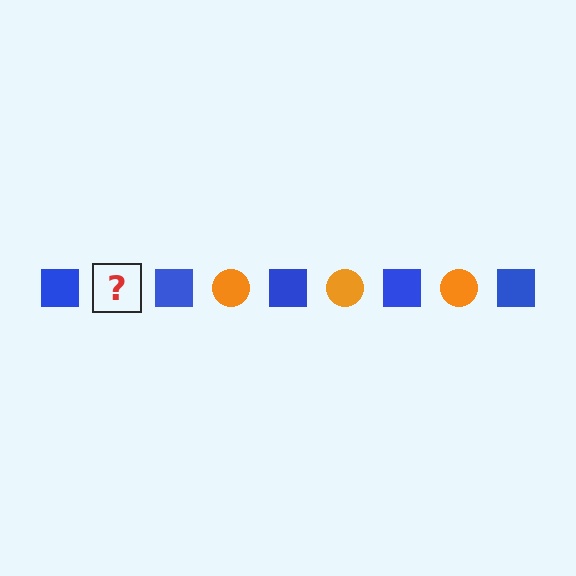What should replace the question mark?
The question mark should be replaced with an orange circle.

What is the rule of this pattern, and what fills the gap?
The rule is that the pattern alternates between blue square and orange circle. The gap should be filled with an orange circle.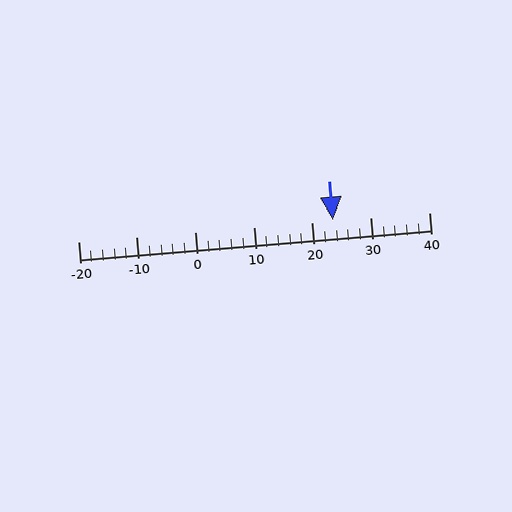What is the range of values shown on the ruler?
The ruler shows values from -20 to 40.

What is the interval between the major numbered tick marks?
The major tick marks are spaced 10 units apart.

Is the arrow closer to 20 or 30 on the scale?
The arrow is closer to 20.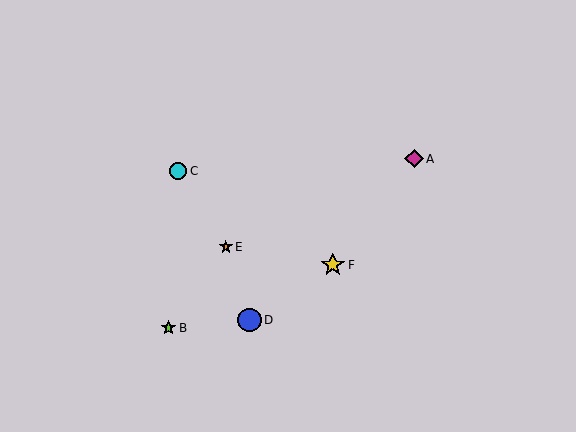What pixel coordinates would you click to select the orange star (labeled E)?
Click at (226, 247) to select the orange star E.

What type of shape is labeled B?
Shape B is a lime star.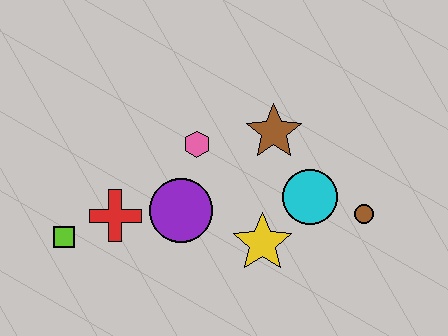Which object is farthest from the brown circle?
The lime square is farthest from the brown circle.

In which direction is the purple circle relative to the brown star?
The purple circle is to the left of the brown star.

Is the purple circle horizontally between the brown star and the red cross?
Yes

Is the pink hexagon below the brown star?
Yes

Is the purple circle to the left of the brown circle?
Yes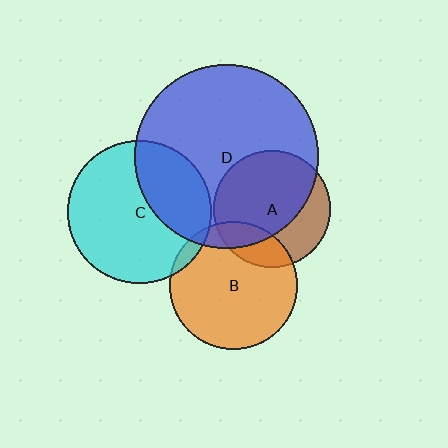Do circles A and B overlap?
Yes.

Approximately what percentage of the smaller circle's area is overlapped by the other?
Approximately 20%.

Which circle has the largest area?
Circle D (blue).